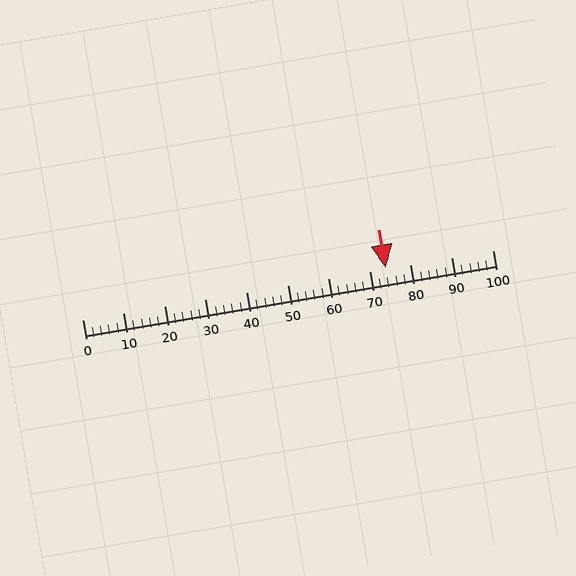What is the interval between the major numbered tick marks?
The major tick marks are spaced 10 units apart.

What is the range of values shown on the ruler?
The ruler shows values from 0 to 100.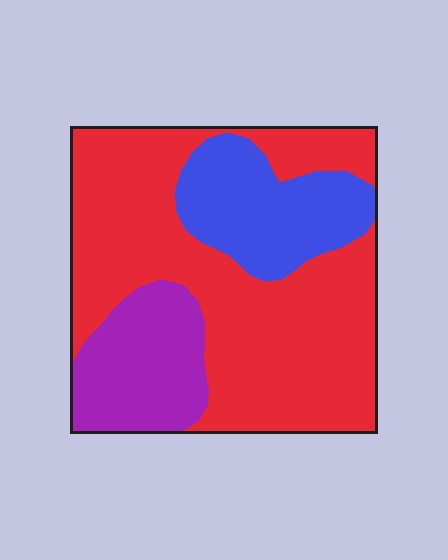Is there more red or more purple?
Red.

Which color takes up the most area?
Red, at roughly 60%.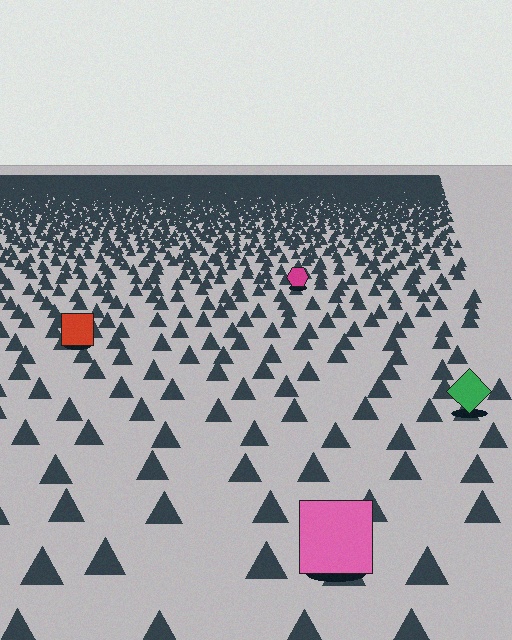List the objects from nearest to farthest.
From nearest to farthest: the pink square, the green diamond, the red square, the magenta hexagon.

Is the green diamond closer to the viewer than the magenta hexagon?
Yes. The green diamond is closer — you can tell from the texture gradient: the ground texture is coarser near it.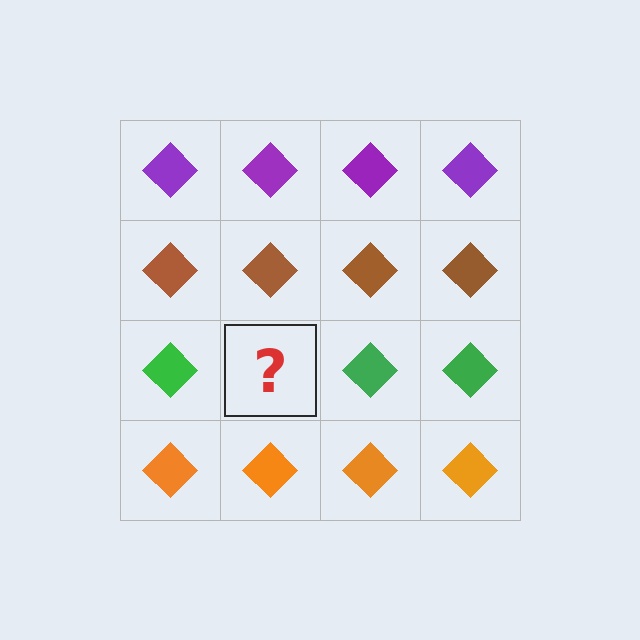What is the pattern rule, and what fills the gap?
The rule is that each row has a consistent color. The gap should be filled with a green diamond.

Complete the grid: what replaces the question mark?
The question mark should be replaced with a green diamond.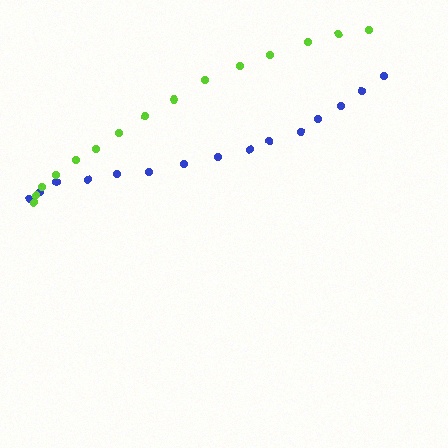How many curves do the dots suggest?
There are 2 distinct paths.